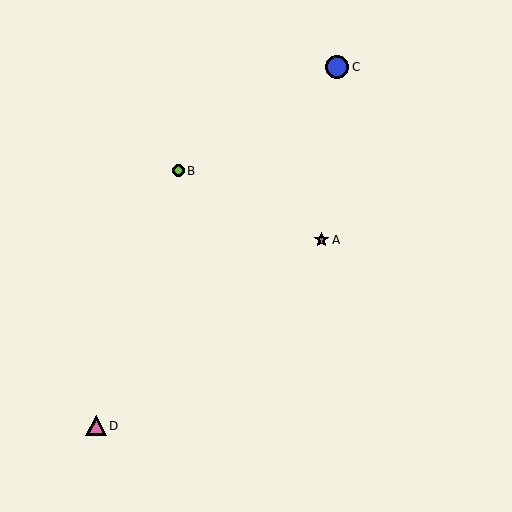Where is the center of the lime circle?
The center of the lime circle is at (178, 171).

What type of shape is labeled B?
Shape B is a lime circle.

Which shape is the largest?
The blue circle (labeled C) is the largest.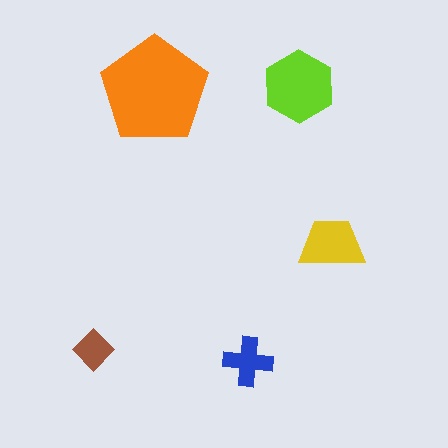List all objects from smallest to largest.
The brown diamond, the blue cross, the yellow trapezoid, the lime hexagon, the orange pentagon.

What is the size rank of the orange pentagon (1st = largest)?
1st.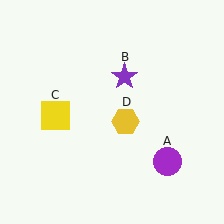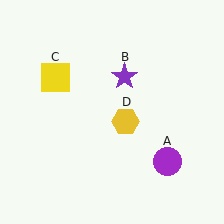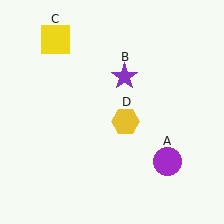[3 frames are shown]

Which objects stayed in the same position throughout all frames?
Purple circle (object A) and purple star (object B) and yellow hexagon (object D) remained stationary.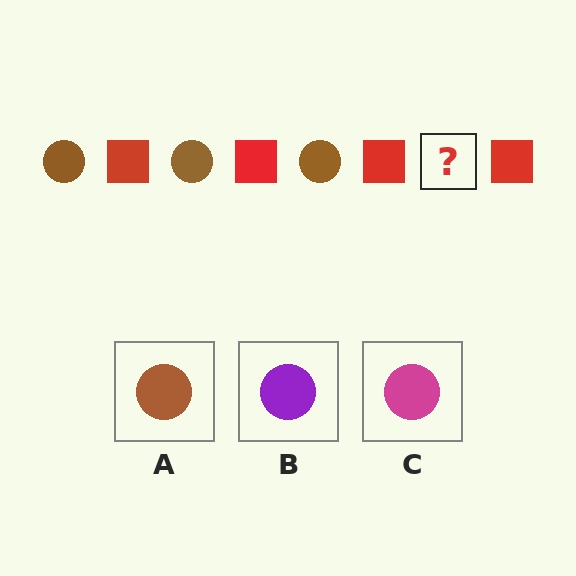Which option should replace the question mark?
Option A.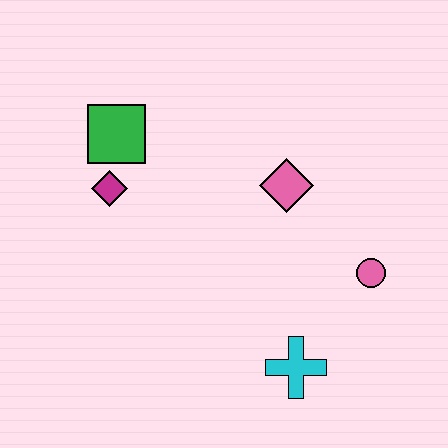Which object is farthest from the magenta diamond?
The pink circle is farthest from the magenta diamond.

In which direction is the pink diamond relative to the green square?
The pink diamond is to the right of the green square.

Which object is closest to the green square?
The magenta diamond is closest to the green square.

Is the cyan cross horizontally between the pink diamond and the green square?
No